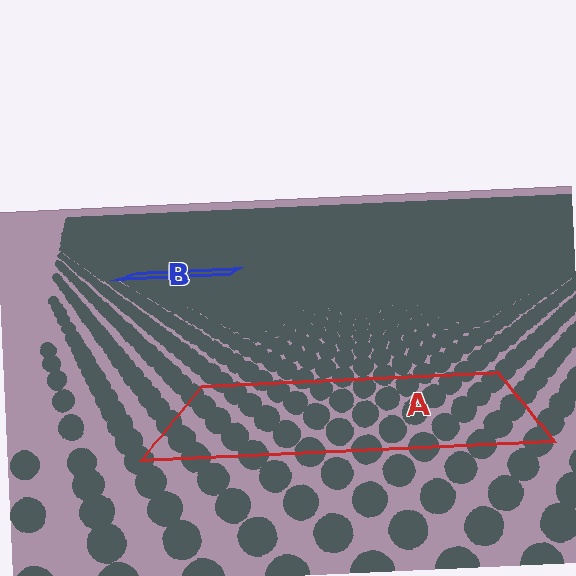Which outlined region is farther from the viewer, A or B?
Region B is farther from the viewer — the texture elements inside it appear smaller and more densely packed.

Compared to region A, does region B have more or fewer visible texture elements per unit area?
Region B has more texture elements per unit area — they are packed more densely because it is farther away.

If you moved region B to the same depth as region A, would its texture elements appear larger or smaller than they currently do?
They would appear larger. At a closer depth, the same texture elements are projected at a bigger on-screen size.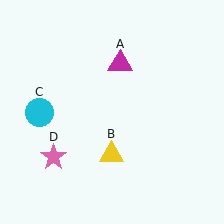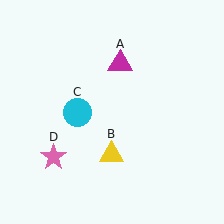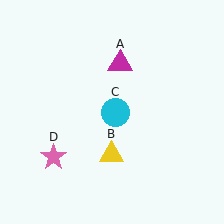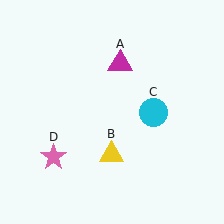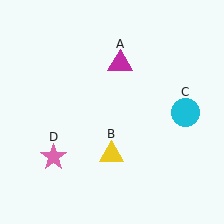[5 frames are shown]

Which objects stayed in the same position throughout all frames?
Magenta triangle (object A) and yellow triangle (object B) and pink star (object D) remained stationary.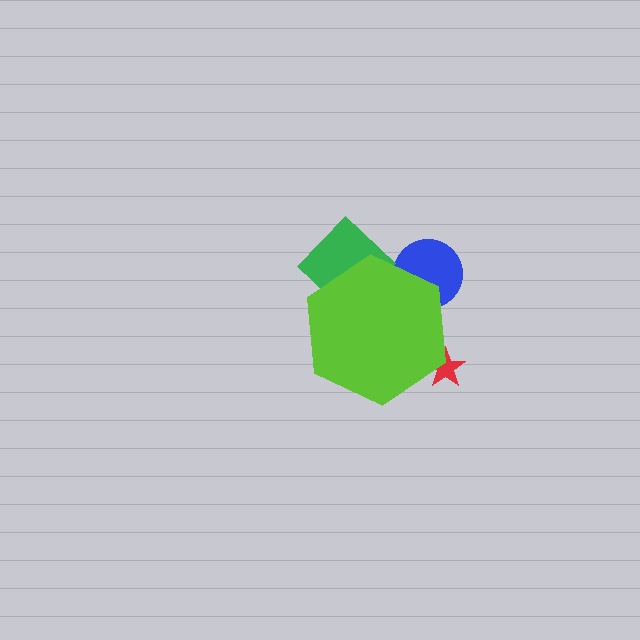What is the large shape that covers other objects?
A lime hexagon.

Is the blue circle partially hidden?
Yes, the blue circle is partially hidden behind the lime hexagon.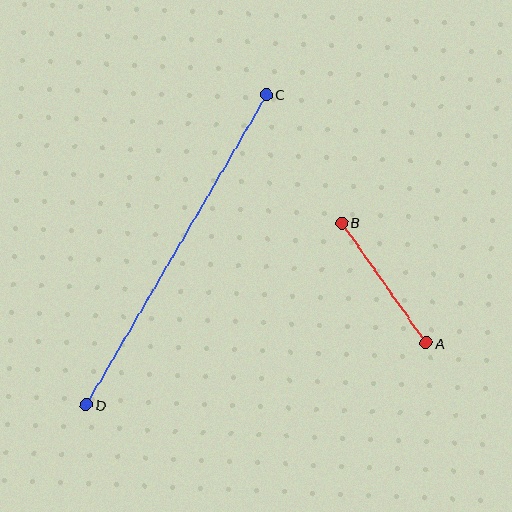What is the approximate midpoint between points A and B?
The midpoint is at approximately (384, 283) pixels.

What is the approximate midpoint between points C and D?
The midpoint is at approximately (176, 250) pixels.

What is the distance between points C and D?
The distance is approximately 359 pixels.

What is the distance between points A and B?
The distance is approximately 147 pixels.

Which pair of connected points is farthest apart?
Points C and D are farthest apart.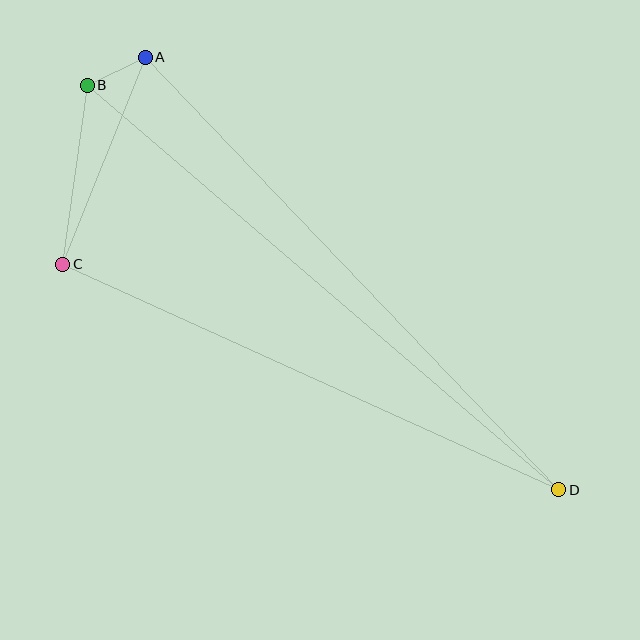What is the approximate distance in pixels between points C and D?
The distance between C and D is approximately 545 pixels.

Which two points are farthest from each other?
Points B and D are farthest from each other.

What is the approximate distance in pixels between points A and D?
The distance between A and D is approximately 598 pixels.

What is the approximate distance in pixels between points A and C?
The distance between A and C is approximately 223 pixels.